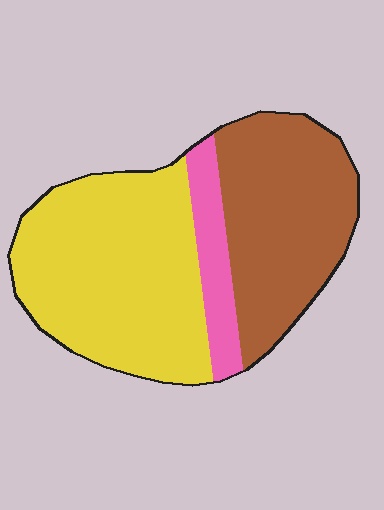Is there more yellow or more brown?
Yellow.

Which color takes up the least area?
Pink, at roughly 10%.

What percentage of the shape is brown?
Brown takes up between a quarter and a half of the shape.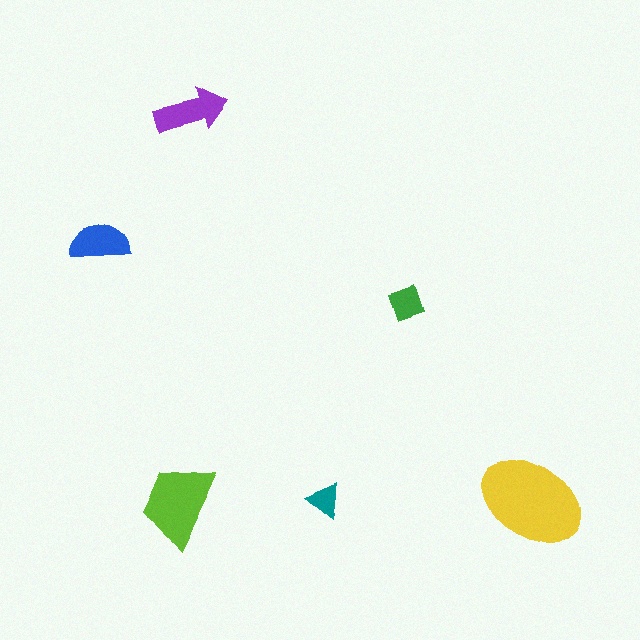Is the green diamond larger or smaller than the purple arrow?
Smaller.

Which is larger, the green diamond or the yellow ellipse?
The yellow ellipse.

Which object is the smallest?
The teal triangle.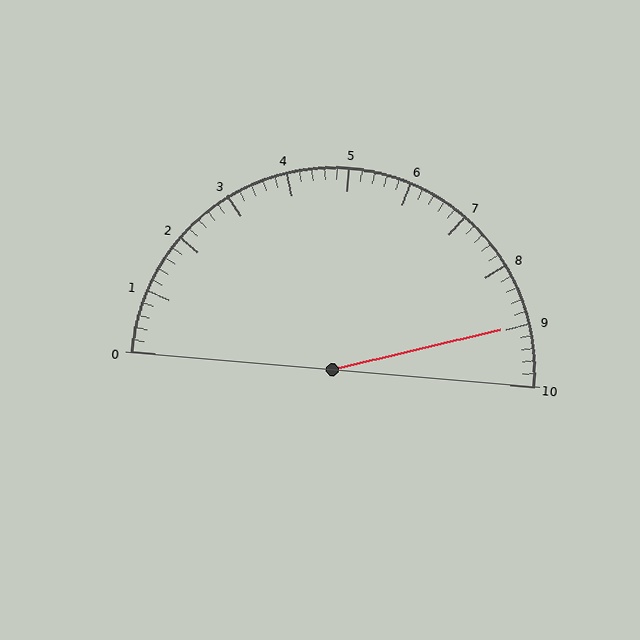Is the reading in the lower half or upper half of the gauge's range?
The reading is in the upper half of the range (0 to 10).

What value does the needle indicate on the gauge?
The needle indicates approximately 9.0.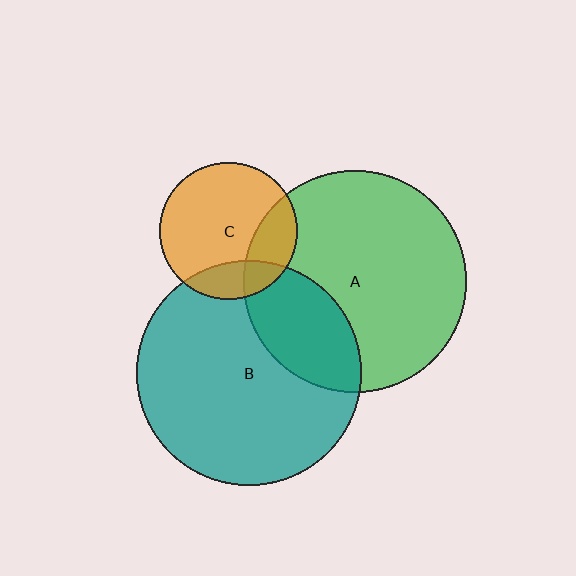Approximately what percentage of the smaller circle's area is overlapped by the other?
Approximately 25%.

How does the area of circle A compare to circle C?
Approximately 2.6 times.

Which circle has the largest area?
Circle B (teal).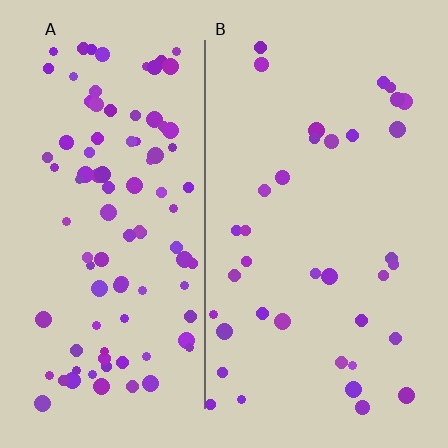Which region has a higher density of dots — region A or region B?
A (the left).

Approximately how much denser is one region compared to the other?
Approximately 2.6× — region A over region B.